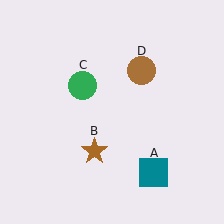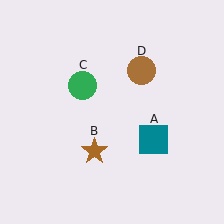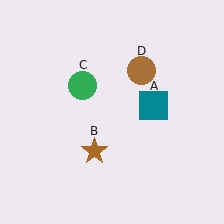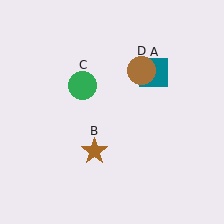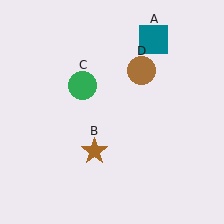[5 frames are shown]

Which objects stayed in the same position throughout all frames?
Brown star (object B) and green circle (object C) and brown circle (object D) remained stationary.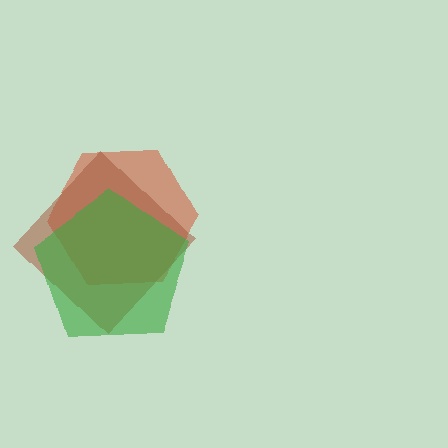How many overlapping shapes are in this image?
There are 3 overlapping shapes in the image.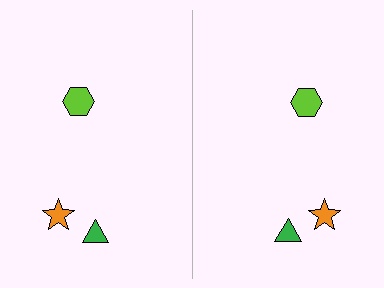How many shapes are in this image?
There are 6 shapes in this image.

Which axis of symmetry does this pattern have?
The pattern has a vertical axis of symmetry running through the center of the image.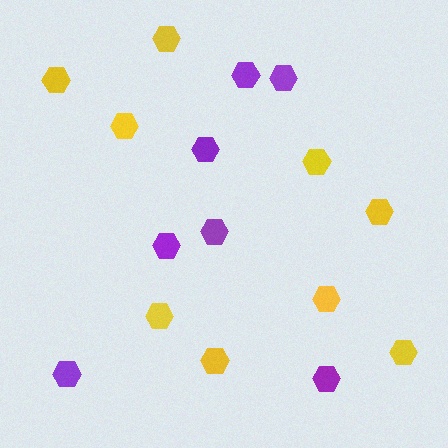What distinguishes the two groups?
There are 2 groups: one group of yellow hexagons (9) and one group of purple hexagons (7).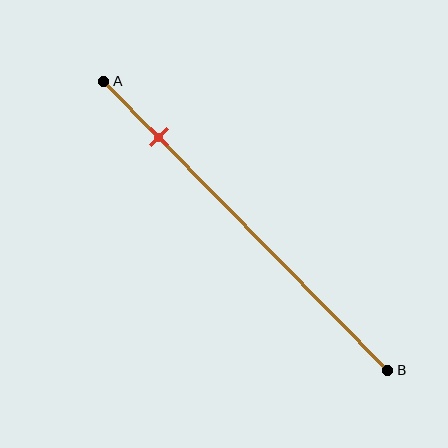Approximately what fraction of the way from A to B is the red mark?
The red mark is approximately 20% of the way from A to B.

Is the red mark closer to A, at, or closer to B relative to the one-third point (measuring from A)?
The red mark is closer to point A than the one-third point of segment AB.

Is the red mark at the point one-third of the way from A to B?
No, the mark is at about 20% from A, not at the 33% one-third point.